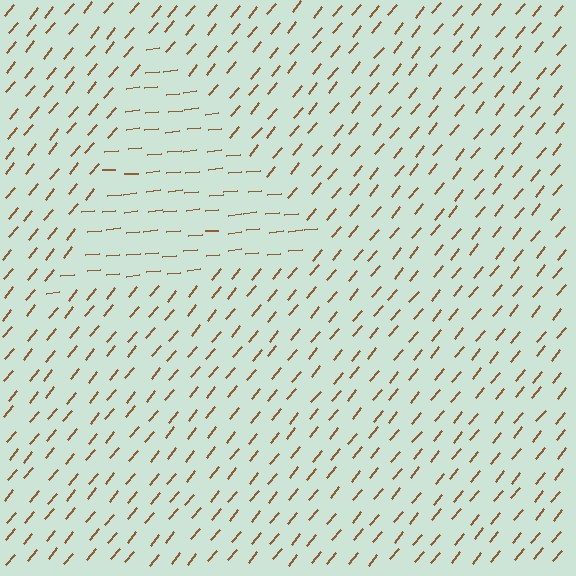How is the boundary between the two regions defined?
The boundary is defined purely by a change in line orientation (approximately 45 degrees difference). All lines are the same color and thickness.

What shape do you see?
I see a triangle.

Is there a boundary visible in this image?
Yes, there is a texture boundary formed by a change in line orientation.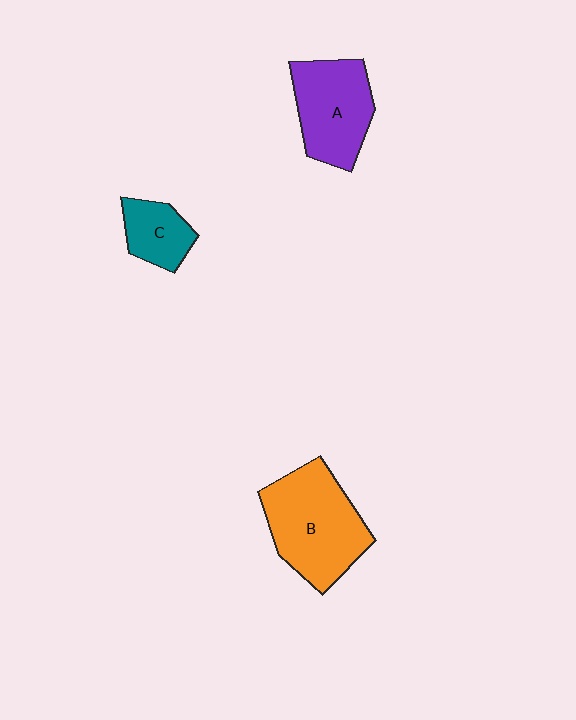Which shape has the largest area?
Shape B (orange).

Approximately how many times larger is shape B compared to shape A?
Approximately 1.3 times.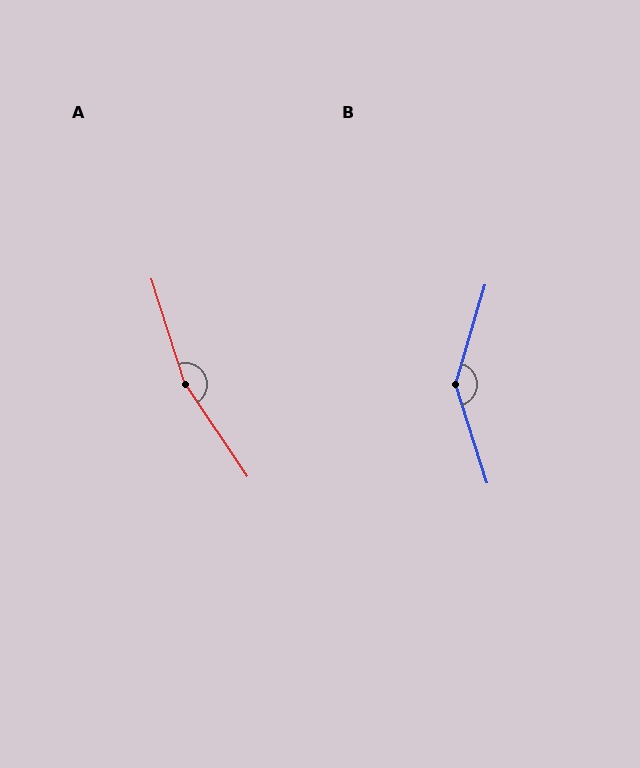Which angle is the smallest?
B, at approximately 146 degrees.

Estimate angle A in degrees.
Approximately 164 degrees.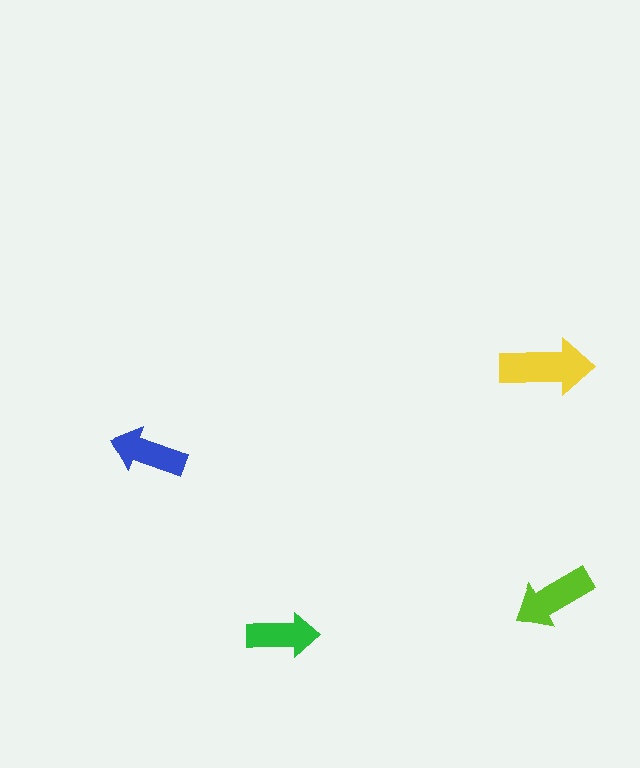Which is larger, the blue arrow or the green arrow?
The blue one.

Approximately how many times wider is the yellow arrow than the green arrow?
About 1.5 times wider.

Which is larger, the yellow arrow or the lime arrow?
The yellow one.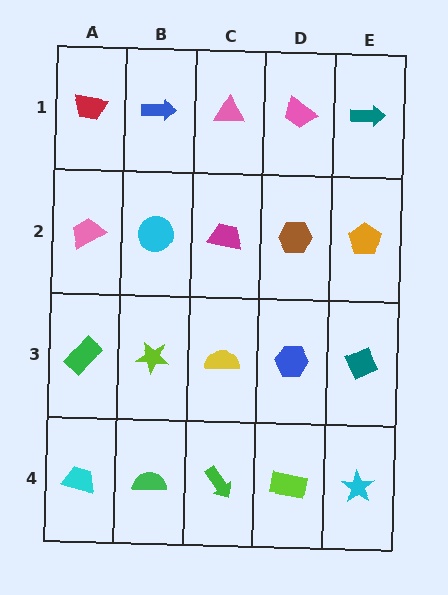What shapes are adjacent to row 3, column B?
A cyan circle (row 2, column B), a green semicircle (row 4, column B), a green rectangle (row 3, column A), a yellow semicircle (row 3, column C).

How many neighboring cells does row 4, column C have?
3.